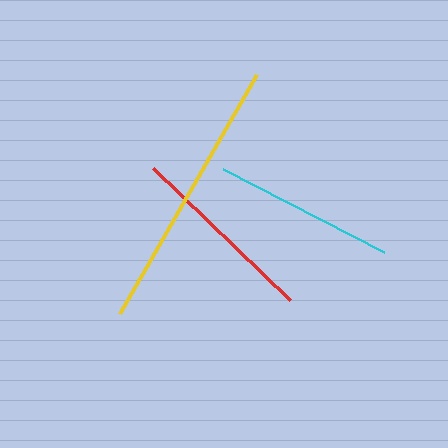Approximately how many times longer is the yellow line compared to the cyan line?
The yellow line is approximately 1.5 times the length of the cyan line.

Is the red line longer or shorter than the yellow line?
The yellow line is longer than the red line.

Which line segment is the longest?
The yellow line is the longest at approximately 275 pixels.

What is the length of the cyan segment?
The cyan segment is approximately 181 pixels long.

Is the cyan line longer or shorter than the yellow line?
The yellow line is longer than the cyan line.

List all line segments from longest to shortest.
From longest to shortest: yellow, red, cyan.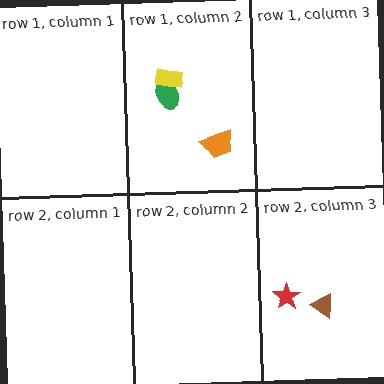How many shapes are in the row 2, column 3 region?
2.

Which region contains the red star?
The row 2, column 3 region.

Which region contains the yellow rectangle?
The row 1, column 2 region.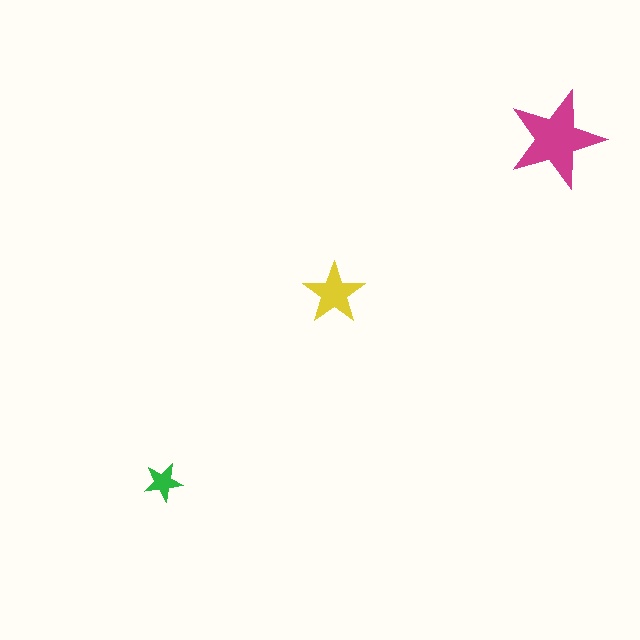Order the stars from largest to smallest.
the magenta one, the yellow one, the green one.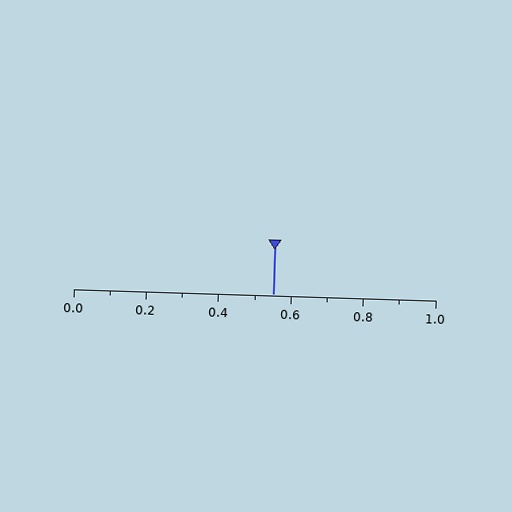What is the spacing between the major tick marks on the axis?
The major ticks are spaced 0.2 apart.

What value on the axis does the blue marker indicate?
The marker indicates approximately 0.55.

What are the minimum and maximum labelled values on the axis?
The axis runs from 0.0 to 1.0.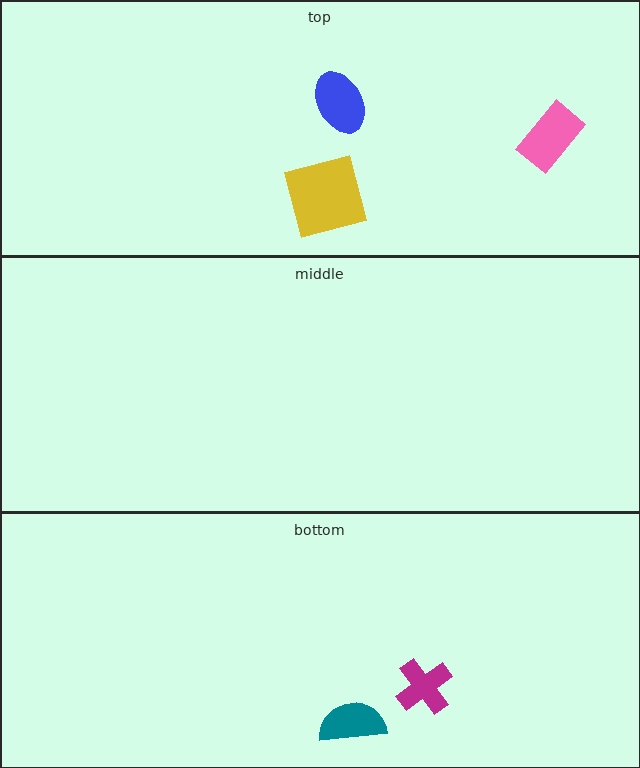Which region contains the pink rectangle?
The top region.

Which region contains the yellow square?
The top region.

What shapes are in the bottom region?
The teal semicircle, the magenta cross.